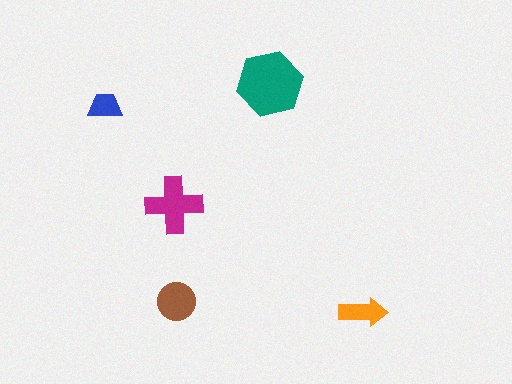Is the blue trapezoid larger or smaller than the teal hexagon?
Smaller.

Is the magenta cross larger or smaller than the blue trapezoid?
Larger.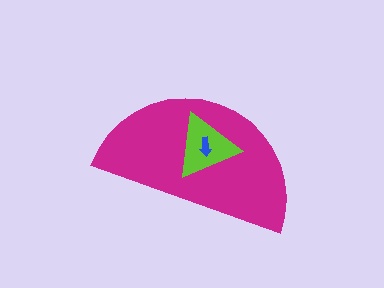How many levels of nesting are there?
3.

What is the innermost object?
The blue arrow.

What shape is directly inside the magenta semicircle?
The lime triangle.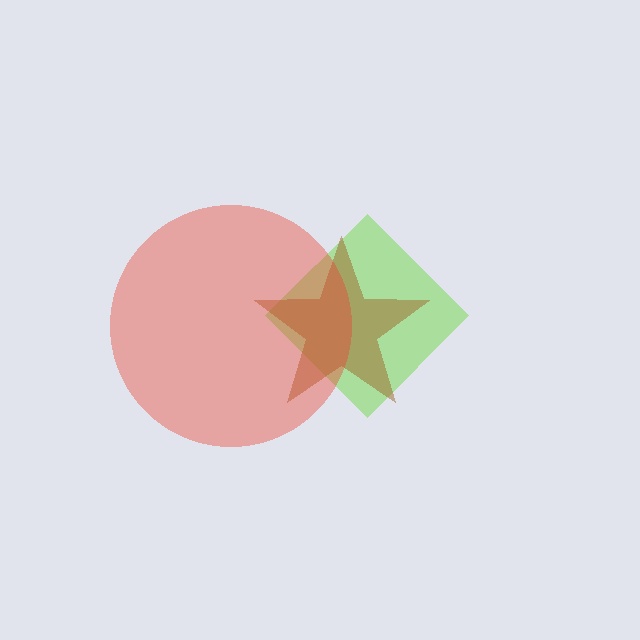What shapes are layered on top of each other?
The layered shapes are: a lime diamond, a brown star, a red circle.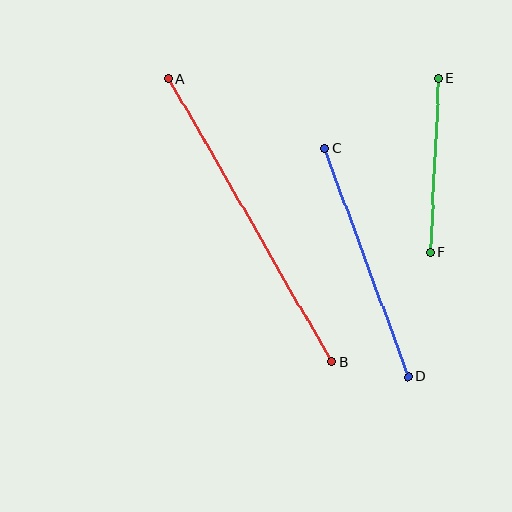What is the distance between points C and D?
The distance is approximately 243 pixels.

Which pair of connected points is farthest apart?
Points A and B are farthest apart.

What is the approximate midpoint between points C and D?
The midpoint is at approximately (366, 263) pixels.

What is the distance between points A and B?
The distance is approximately 327 pixels.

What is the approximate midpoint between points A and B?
The midpoint is at approximately (250, 220) pixels.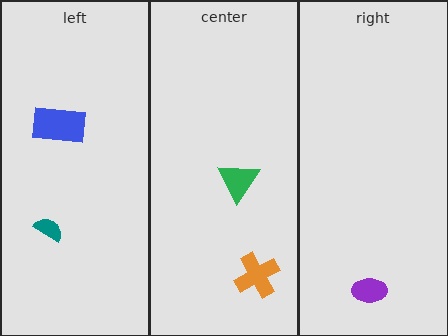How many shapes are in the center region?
2.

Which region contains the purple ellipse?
The right region.